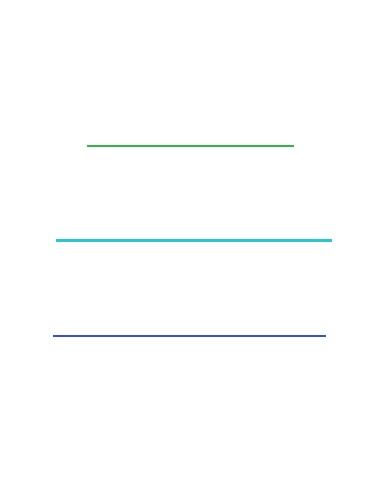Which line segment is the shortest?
The green line is the shortest at approximately 206 pixels.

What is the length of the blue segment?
The blue segment is approximately 272 pixels long.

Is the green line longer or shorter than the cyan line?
The cyan line is longer than the green line.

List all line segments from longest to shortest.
From longest to shortest: cyan, blue, green.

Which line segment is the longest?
The cyan line is the longest at approximately 275 pixels.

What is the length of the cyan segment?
The cyan segment is approximately 275 pixels long.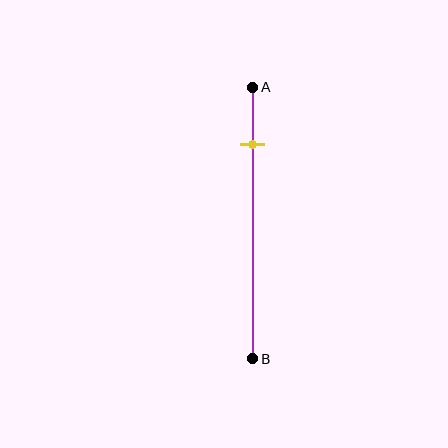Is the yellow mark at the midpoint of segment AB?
No, the mark is at about 20% from A, not at the 50% midpoint.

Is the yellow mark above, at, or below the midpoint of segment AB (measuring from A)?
The yellow mark is above the midpoint of segment AB.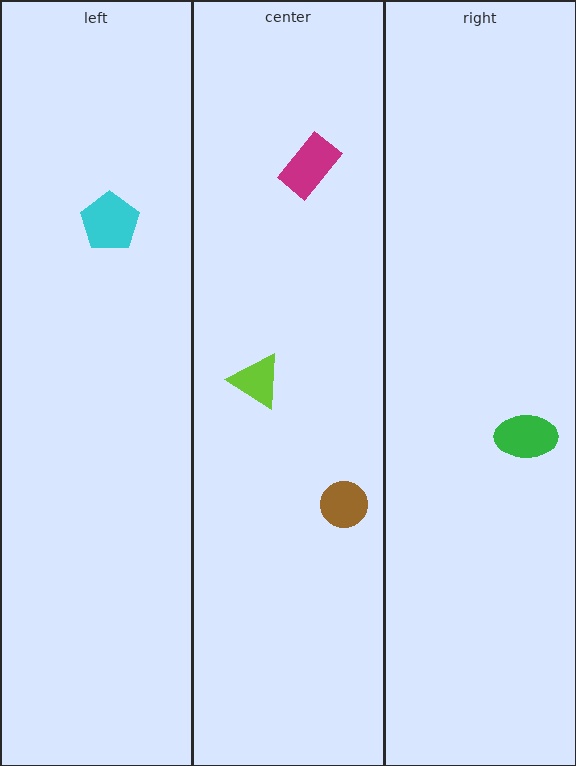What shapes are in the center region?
The lime triangle, the brown circle, the magenta rectangle.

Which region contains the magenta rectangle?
The center region.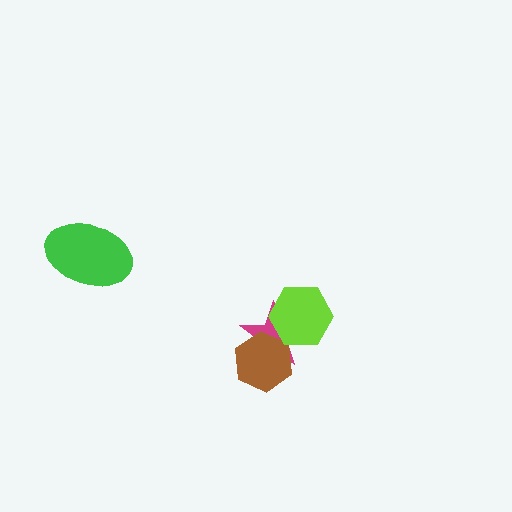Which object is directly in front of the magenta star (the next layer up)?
The brown hexagon is directly in front of the magenta star.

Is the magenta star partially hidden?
Yes, it is partially covered by another shape.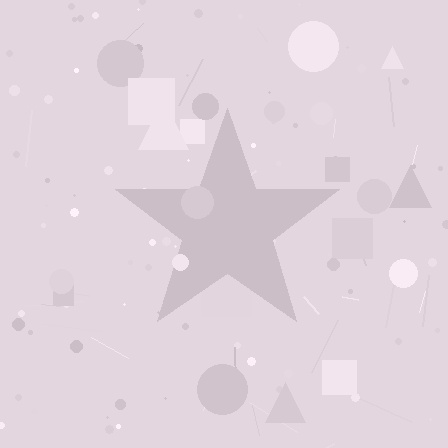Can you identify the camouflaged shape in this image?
The camouflaged shape is a star.